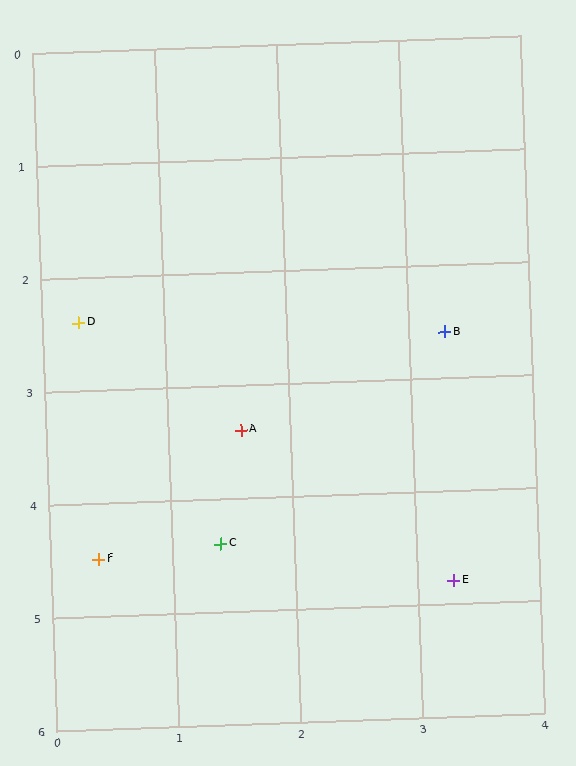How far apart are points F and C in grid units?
Points F and C are about 1.0 grid units apart.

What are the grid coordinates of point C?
Point C is at approximately (1.4, 4.4).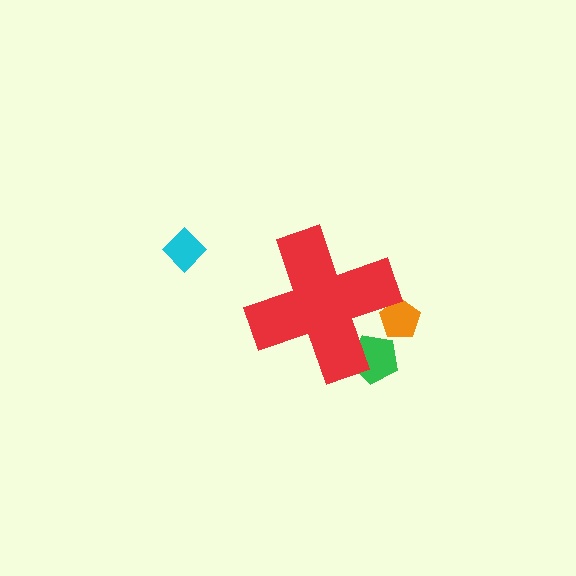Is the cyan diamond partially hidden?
No, the cyan diamond is fully visible.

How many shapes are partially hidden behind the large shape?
2 shapes are partially hidden.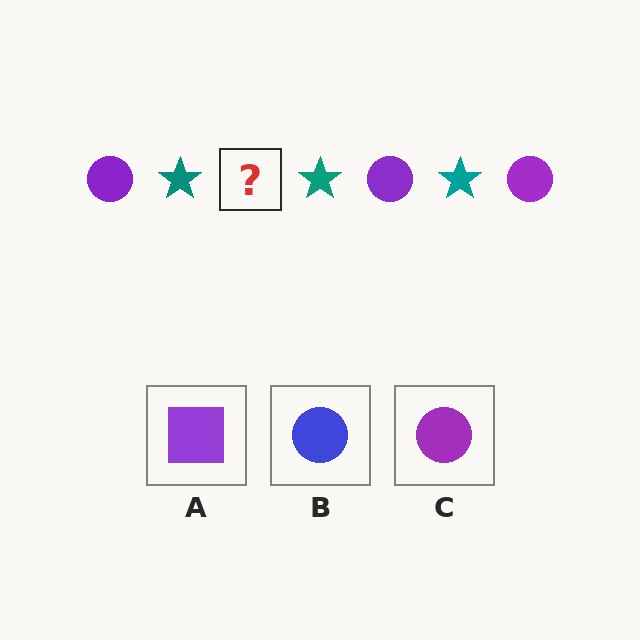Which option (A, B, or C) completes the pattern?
C.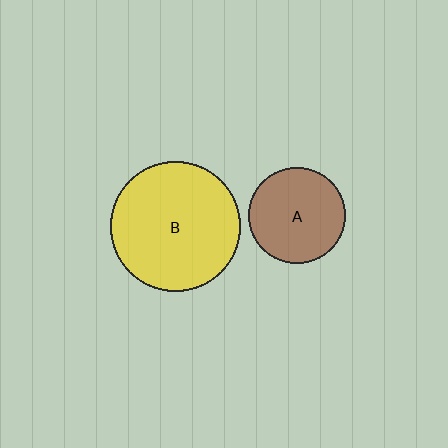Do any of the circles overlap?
No, none of the circles overlap.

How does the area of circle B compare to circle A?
Approximately 1.8 times.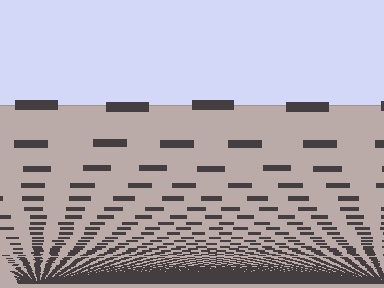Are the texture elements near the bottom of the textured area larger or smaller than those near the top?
Smaller. The gradient is inverted — elements near the bottom are smaller and denser.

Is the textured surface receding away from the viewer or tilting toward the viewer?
The surface appears to tilt toward the viewer. Texture elements get larger and sparser toward the top.